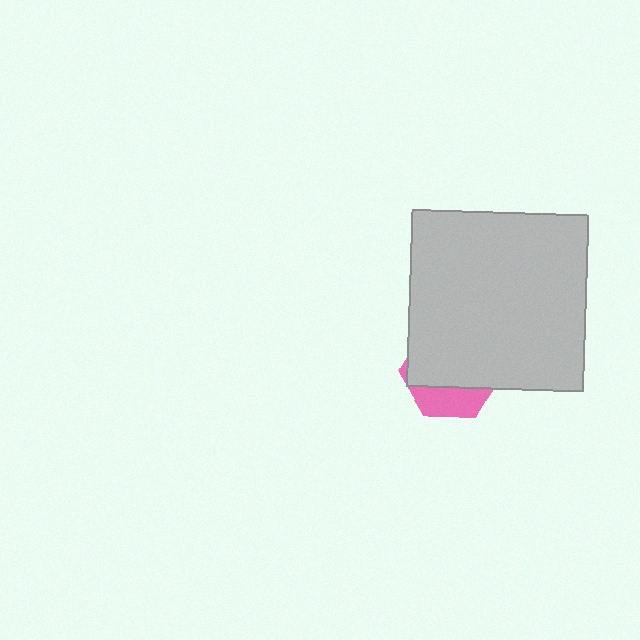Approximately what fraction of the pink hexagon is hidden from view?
Roughly 69% of the pink hexagon is hidden behind the light gray square.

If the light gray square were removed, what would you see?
You would see the complete pink hexagon.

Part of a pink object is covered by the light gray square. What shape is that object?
It is a hexagon.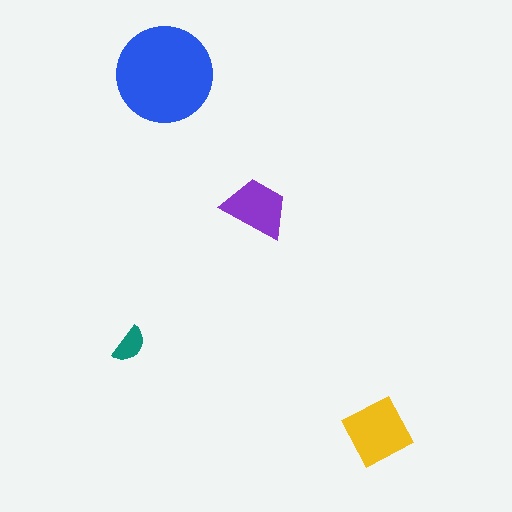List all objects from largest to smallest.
The blue circle, the yellow diamond, the purple trapezoid, the teal semicircle.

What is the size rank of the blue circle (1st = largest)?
1st.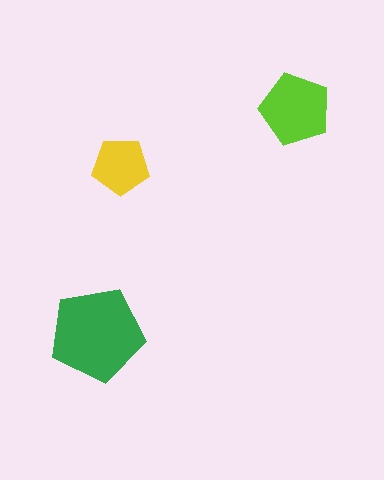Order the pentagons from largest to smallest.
the green one, the lime one, the yellow one.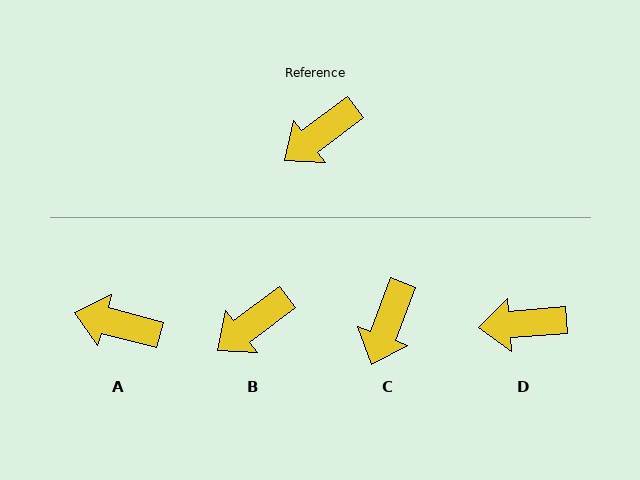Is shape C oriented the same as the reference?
No, it is off by about 32 degrees.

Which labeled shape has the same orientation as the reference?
B.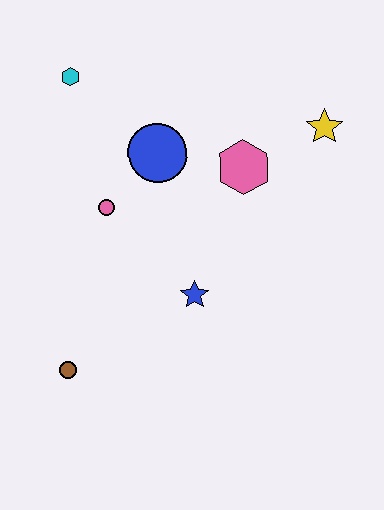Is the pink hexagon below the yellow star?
Yes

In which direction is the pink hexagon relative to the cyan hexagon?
The pink hexagon is to the right of the cyan hexagon.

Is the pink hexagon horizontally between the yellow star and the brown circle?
Yes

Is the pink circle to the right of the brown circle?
Yes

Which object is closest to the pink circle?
The blue circle is closest to the pink circle.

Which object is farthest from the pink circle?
The yellow star is farthest from the pink circle.